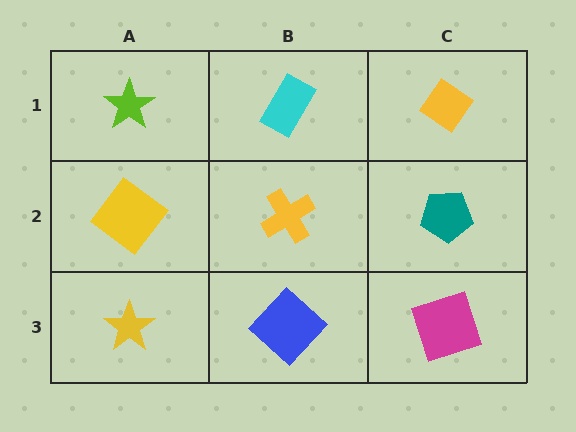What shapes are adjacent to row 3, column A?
A yellow diamond (row 2, column A), a blue diamond (row 3, column B).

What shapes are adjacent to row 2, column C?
A yellow diamond (row 1, column C), a magenta square (row 3, column C), a yellow cross (row 2, column B).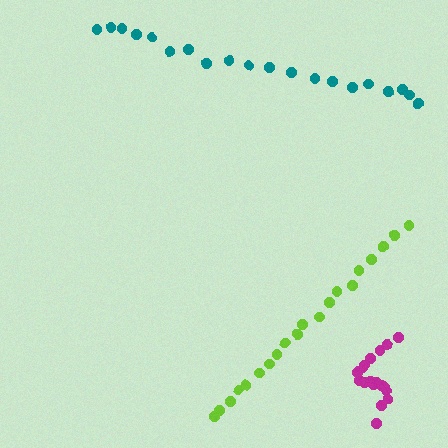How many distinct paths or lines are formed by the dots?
There are 3 distinct paths.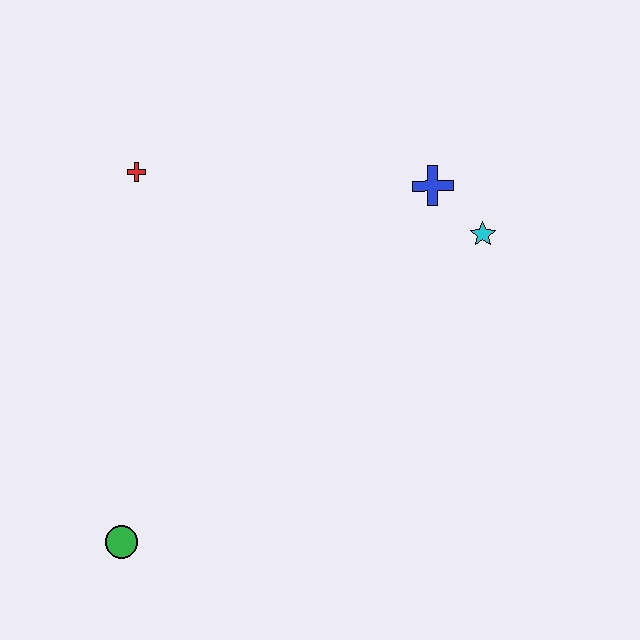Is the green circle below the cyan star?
Yes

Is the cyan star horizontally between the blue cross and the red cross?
No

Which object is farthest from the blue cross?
The green circle is farthest from the blue cross.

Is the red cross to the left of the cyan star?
Yes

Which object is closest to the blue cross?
The cyan star is closest to the blue cross.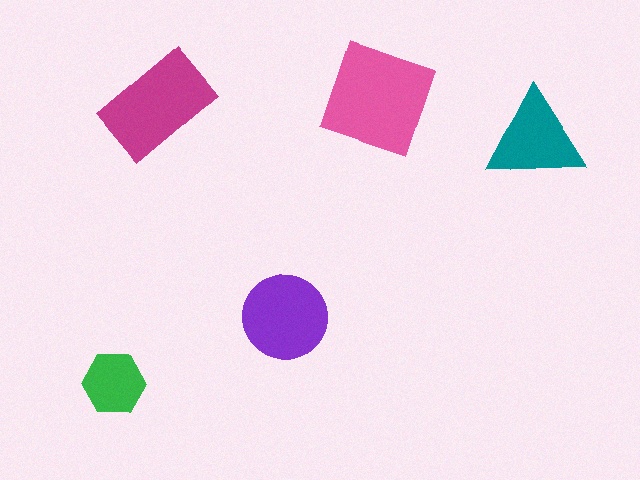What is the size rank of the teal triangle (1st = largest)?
4th.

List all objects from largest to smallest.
The pink diamond, the magenta rectangle, the purple circle, the teal triangle, the green hexagon.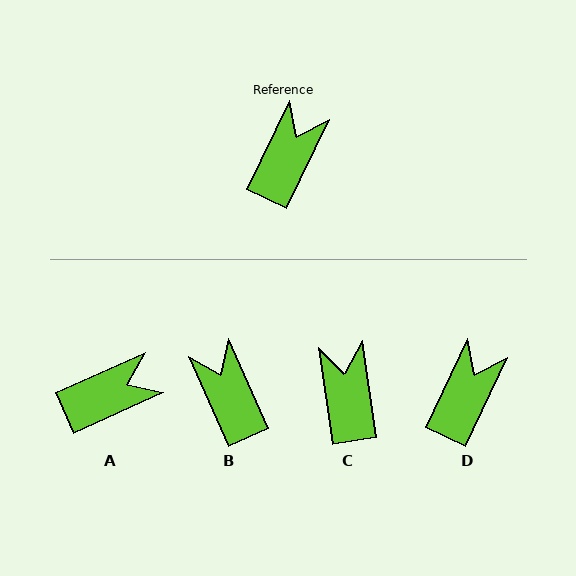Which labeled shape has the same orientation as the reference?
D.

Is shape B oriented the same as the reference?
No, it is off by about 49 degrees.